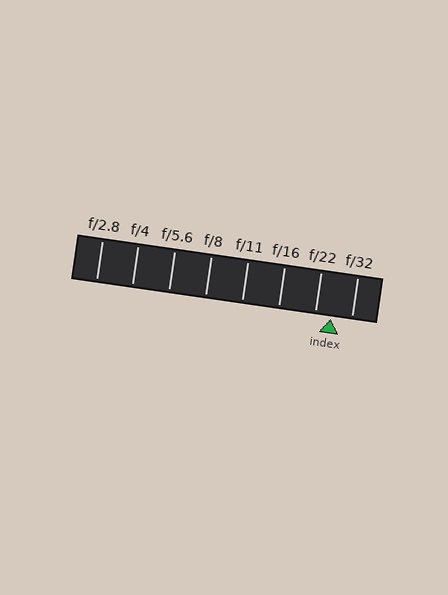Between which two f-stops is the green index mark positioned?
The index mark is between f/22 and f/32.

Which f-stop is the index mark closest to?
The index mark is closest to f/22.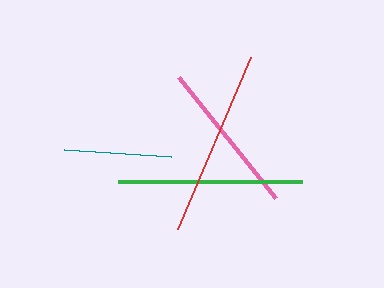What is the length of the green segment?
The green segment is approximately 185 pixels long.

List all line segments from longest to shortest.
From longest to shortest: red, green, pink, teal.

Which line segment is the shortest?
The teal line is the shortest at approximately 107 pixels.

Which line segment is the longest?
The red line is the longest at approximately 187 pixels.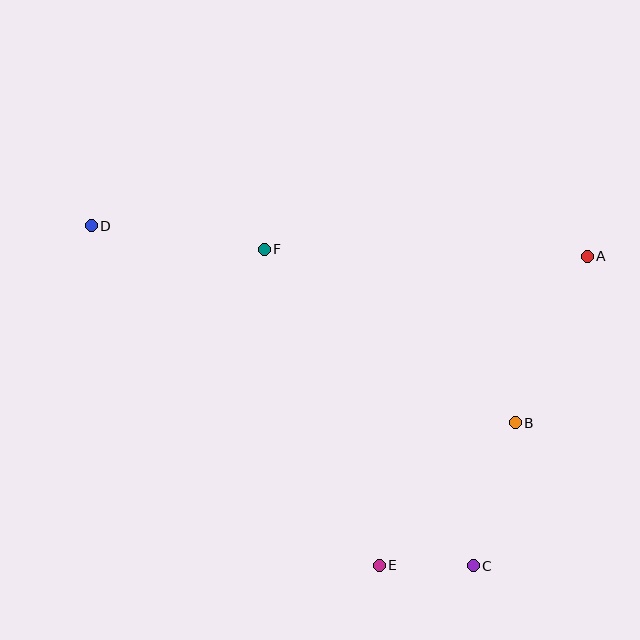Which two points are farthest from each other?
Points C and D are farthest from each other.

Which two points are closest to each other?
Points C and E are closest to each other.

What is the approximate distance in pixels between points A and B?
The distance between A and B is approximately 181 pixels.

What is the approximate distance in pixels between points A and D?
The distance between A and D is approximately 497 pixels.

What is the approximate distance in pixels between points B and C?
The distance between B and C is approximately 149 pixels.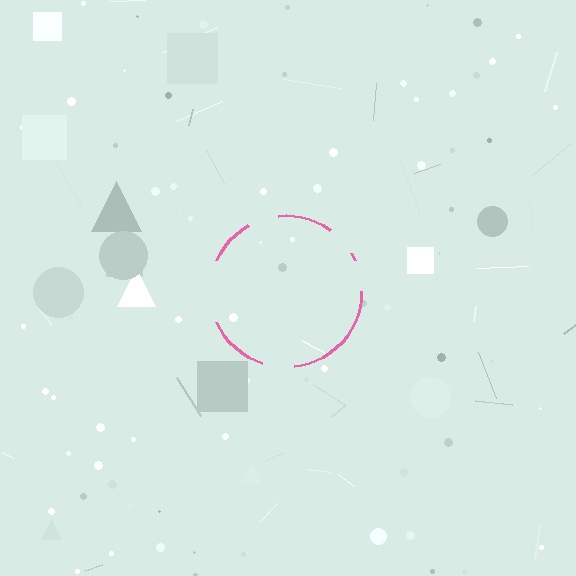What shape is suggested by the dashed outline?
The dashed outline suggests a circle.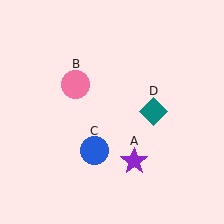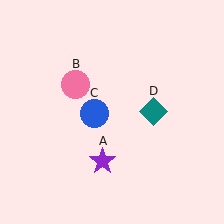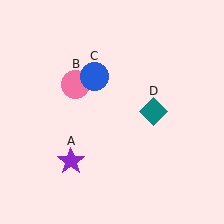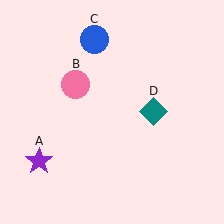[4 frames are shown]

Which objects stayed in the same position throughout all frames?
Pink circle (object B) and teal diamond (object D) remained stationary.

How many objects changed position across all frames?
2 objects changed position: purple star (object A), blue circle (object C).